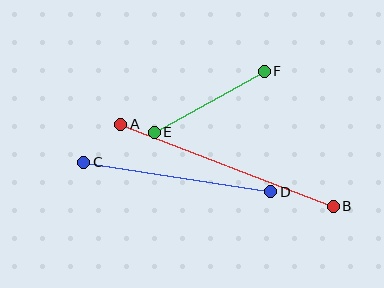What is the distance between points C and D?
The distance is approximately 189 pixels.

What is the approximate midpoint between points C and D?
The midpoint is at approximately (177, 177) pixels.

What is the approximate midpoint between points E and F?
The midpoint is at approximately (209, 102) pixels.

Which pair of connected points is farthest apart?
Points A and B are farthest apart.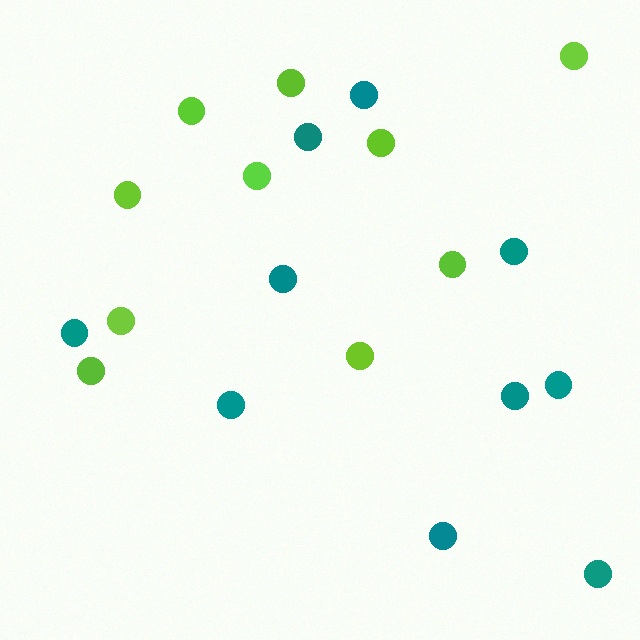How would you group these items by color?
There are 2 groups: one group of teal circles (10) and one group of lime circles (10).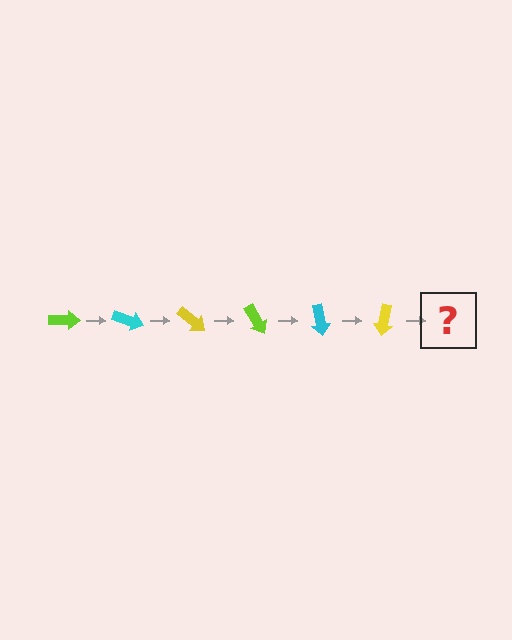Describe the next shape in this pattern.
It should be a lime arrow, rotated 120 degrees from the start.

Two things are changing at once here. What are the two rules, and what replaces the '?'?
The two rules are that it rotates 20 degrees each step and the color cycles through lime, cyan, and yellow. The '?' should be a lime arrow, rotated 120 degrees from the start.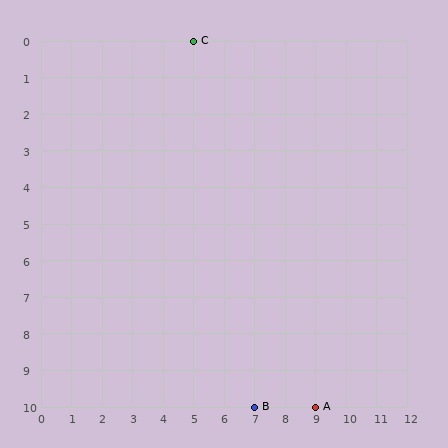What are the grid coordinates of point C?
Point C is at grid coordinates (5, 0).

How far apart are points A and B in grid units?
Points A and B are 2 columns apart.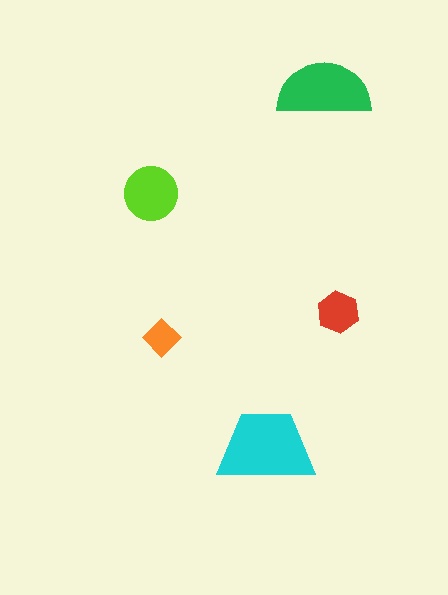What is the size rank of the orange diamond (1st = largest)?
5th.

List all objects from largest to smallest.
The cyan trapezoid, the green semicircle, the lime circle, the red hexagon, the orange diamond.